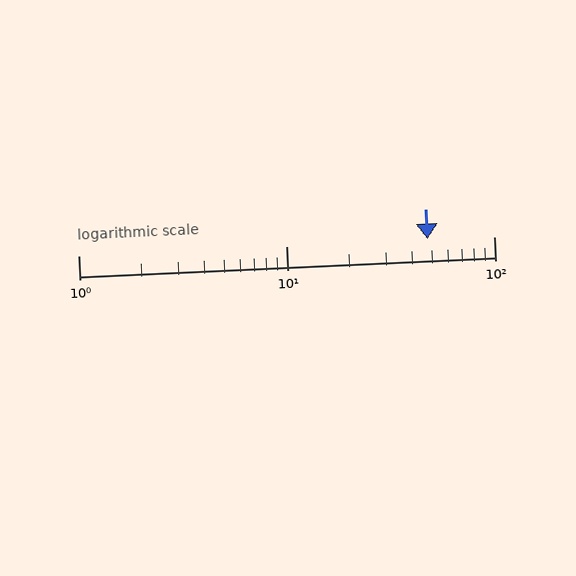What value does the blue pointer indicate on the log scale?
The pointer indicates approximately 48.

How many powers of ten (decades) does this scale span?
The scale spans 2 decades, from 1 to 100.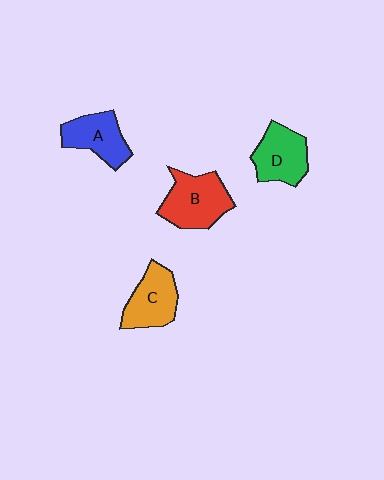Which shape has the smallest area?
Shape A (blue).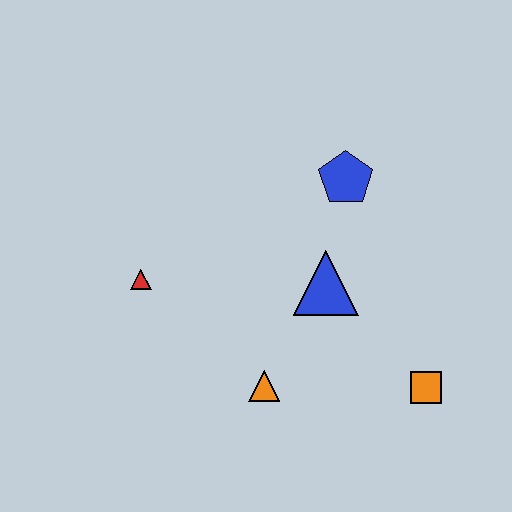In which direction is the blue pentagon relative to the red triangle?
The blue pentagon is to the right of the red triangle.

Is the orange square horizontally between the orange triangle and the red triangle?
No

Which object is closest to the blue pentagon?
The blue triangle is closest to the blue pentagon.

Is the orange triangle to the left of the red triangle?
No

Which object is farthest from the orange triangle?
The blue pentagon is farthest from the orange triangle.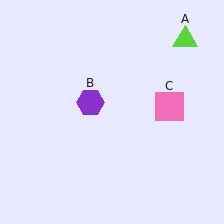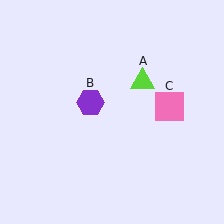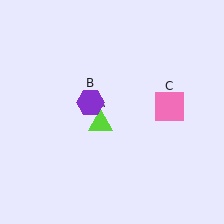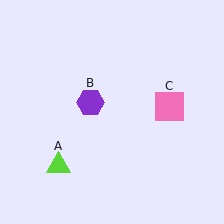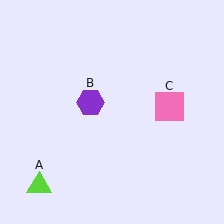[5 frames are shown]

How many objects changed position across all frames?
1 object changed position: lime triangle (object A).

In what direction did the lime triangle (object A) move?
The lime triangle (object A) moved down and to the left.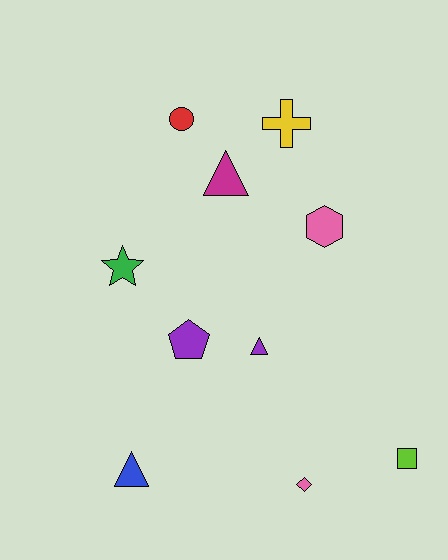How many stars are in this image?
There is 1 star.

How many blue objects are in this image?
There is 1 blue object.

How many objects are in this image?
There are 10 objects.